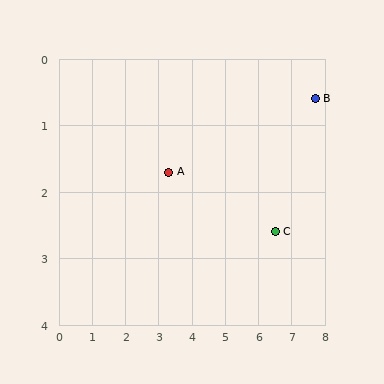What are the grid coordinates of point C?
Point C is at approximately (6.5, 2.6).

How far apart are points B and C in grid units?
Points B and C are about 2.3 grid units apart.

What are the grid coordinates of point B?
Point B is at approximately (7.7, 0.6).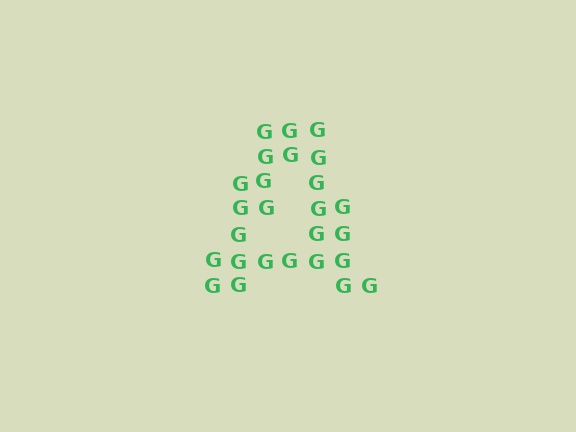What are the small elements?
The small elements are letter G's.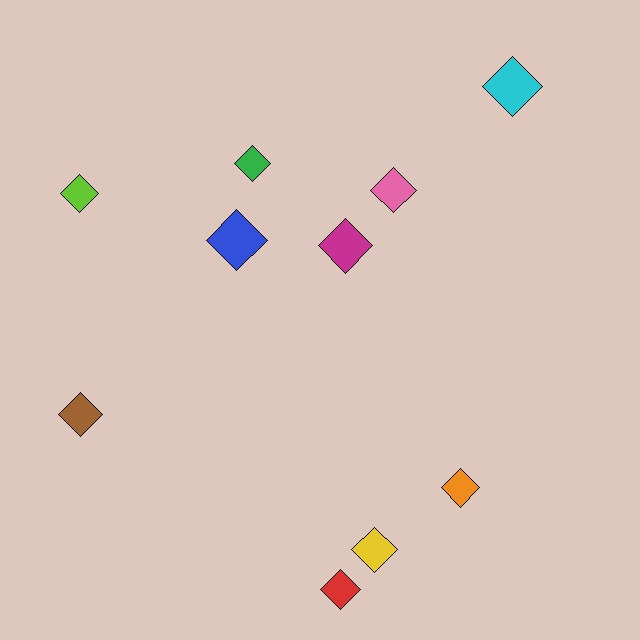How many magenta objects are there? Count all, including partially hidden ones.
There is 1 magenta object.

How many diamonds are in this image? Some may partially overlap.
There are 10 diamonds.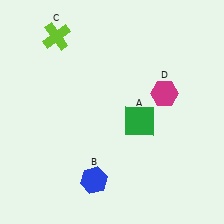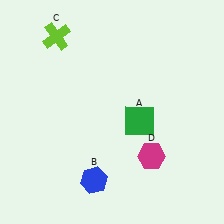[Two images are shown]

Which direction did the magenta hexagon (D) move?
The magenta hexagon (D) moved down.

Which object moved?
The magenta hexagon (D) moved down.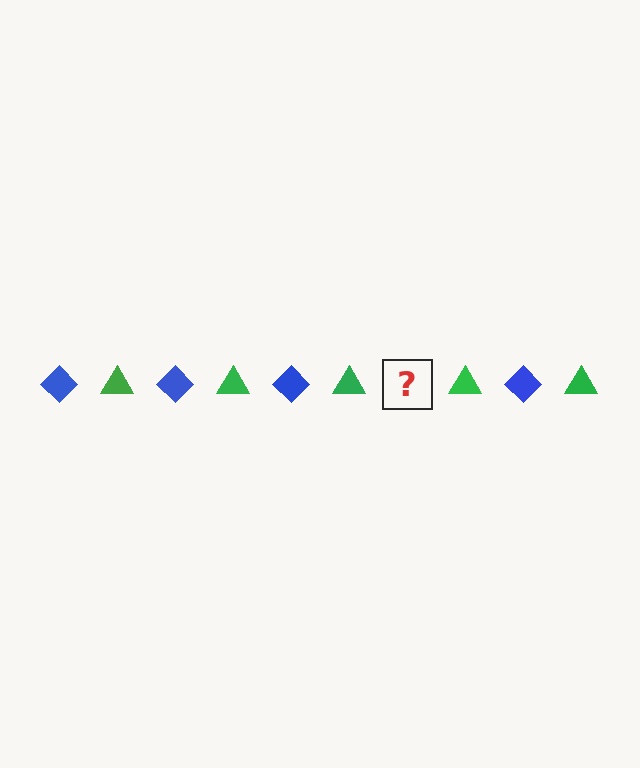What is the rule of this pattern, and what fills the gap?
The rule is that the pattern alternates between blue diamond and green triangle. The gap should be filled with a blue diamond.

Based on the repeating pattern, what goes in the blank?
The blank should be a blue diamond.